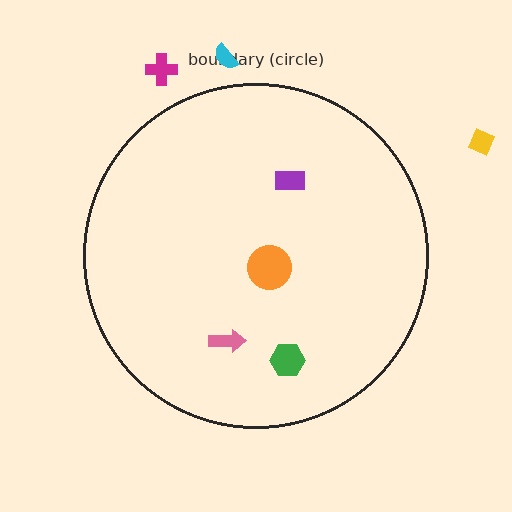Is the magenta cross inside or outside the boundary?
Outside.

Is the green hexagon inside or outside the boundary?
Inside.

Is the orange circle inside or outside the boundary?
Inside.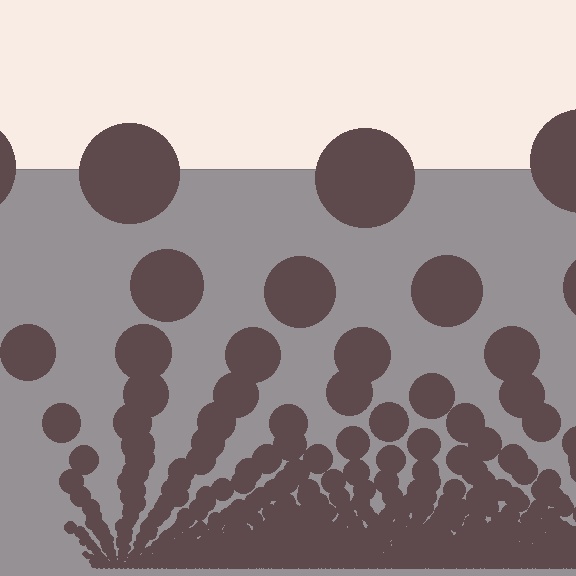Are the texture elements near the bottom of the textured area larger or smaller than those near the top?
Smaller. The gradient is inverted — elements near the bottom are smaller and denser.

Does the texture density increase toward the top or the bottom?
Density increases toward the bottom.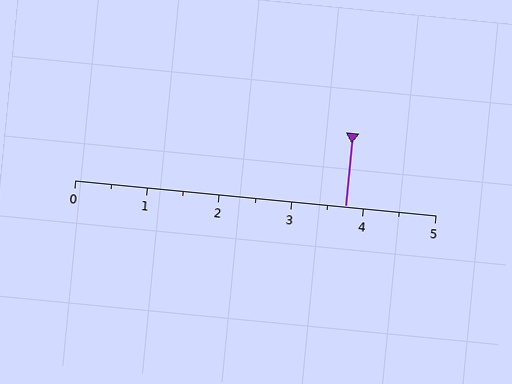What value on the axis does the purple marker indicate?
The marker indicates approximately 3.8.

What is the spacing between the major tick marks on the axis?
The major ticks are spaced 1 apart.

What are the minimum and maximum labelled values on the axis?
The axis runs from 0 to 5.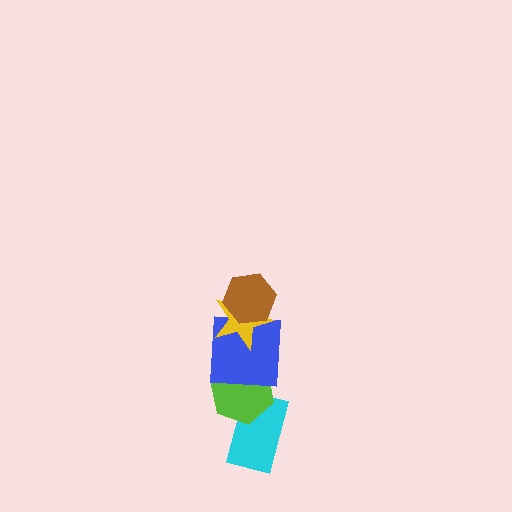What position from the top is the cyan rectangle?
The cyan rectangle is 5th from the top.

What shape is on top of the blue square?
The yellow star is on top of the blue square.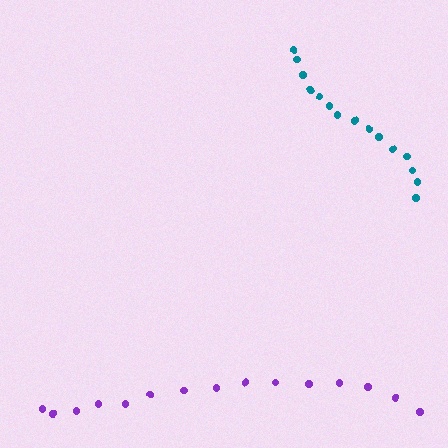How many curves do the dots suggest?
There are 2 distinct paths.